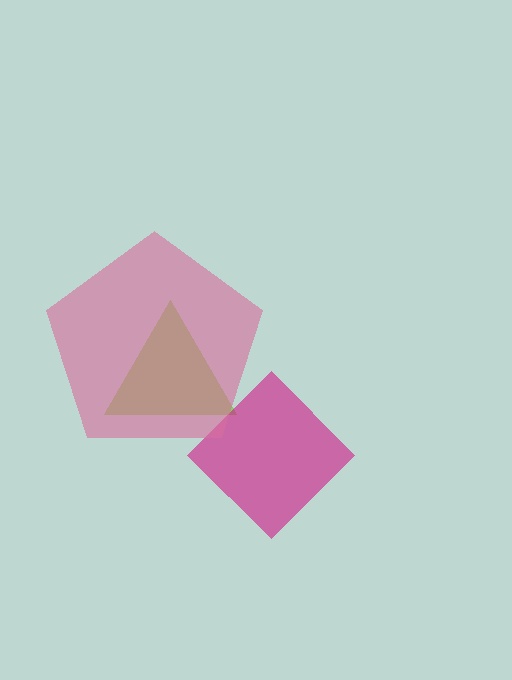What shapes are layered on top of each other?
The layered shapes are: a lime triangle, a magenta diamond, a pink pentagon.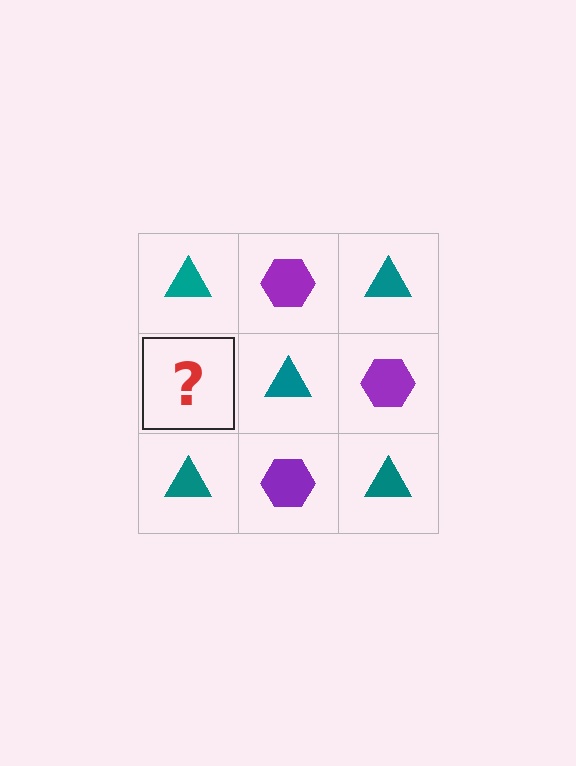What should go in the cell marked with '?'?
The missing cell should contain a purple hexagon.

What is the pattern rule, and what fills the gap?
The rule is that it alternates teal triangle and purple hexagon in a checkerboard pattern. The gap should be filled with a purple hexagon.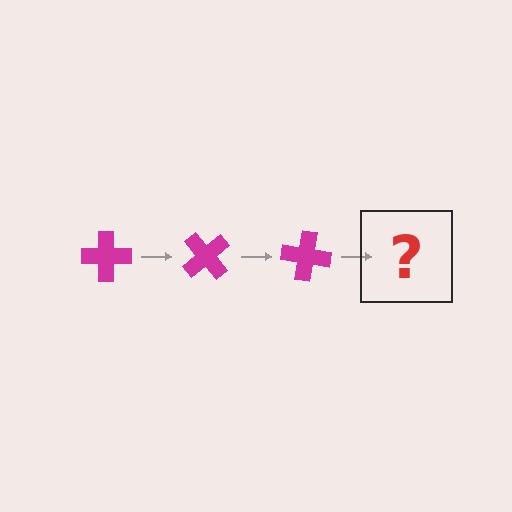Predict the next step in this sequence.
The next step is a magenta cross rotated 150 degrees.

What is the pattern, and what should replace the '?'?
The pattern is that the cross rotates 50 degrees each step. The '?' should be a magenta cross rotated 150 degrees.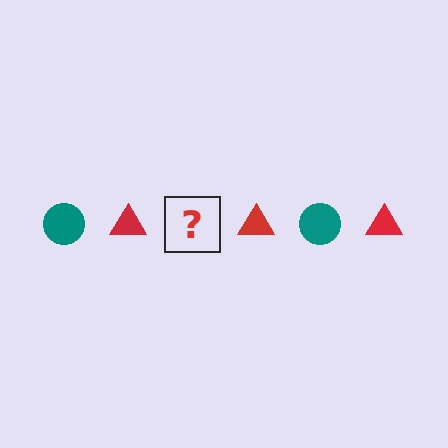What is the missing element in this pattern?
The missing element is a teal circle.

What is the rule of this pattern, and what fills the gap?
The rule is that the pattern alternates between teal circle and red triangle. The gap should be filled with a teal circle.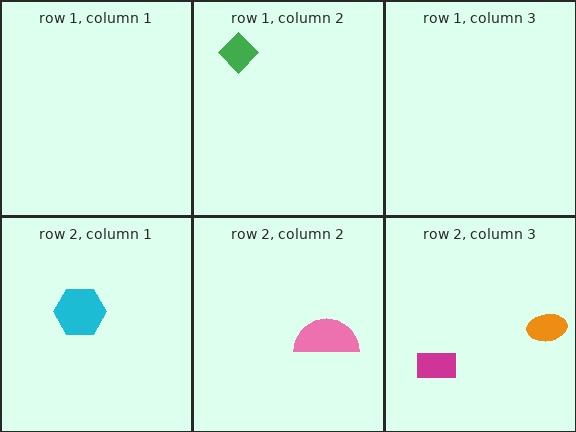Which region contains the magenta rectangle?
The row 2, column 3 region.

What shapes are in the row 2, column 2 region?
The pink semicircle.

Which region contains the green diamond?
The row 1, column 2 region.